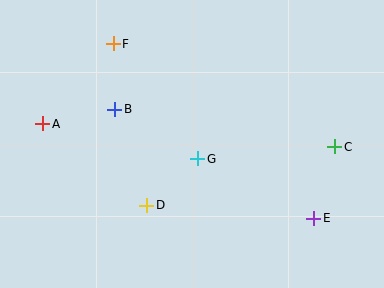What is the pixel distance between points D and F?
The distance between D and F is 165 pixels.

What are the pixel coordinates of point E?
Point E is at (314, 218).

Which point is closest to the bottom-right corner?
Point E is closest to the bottom-right corner.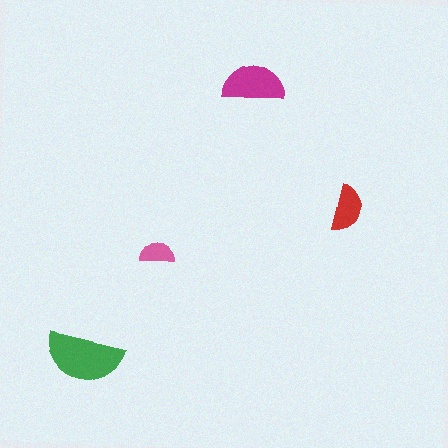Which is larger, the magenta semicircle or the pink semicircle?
The magenta one.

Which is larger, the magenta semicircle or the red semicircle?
The magenta one.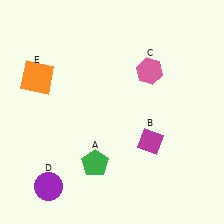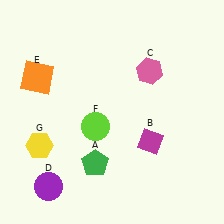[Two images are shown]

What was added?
A lime circle (F), a yellow hexagon (G) were added in Image 2.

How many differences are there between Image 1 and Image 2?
There are 2 differences between the two images.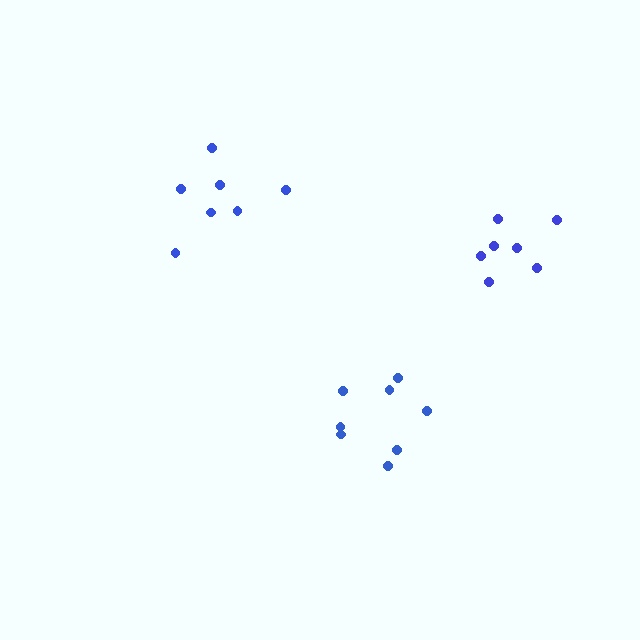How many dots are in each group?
Group 1: 7 dots, Group 2: 8 dots, Group 3: 7 dots (22 total).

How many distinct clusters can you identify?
There are 3 distinct clusters.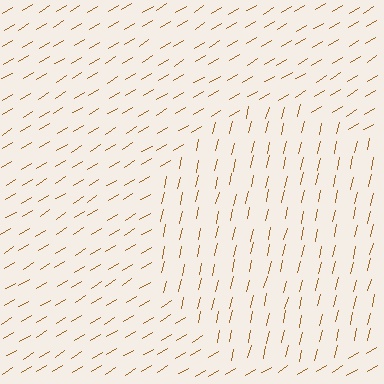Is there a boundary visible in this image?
Yes, there is a texture boundary formed by a change in line orientation.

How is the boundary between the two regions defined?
The boundary is defined purely by a change in line orientation (approximately 45 degrees difference). All lines are the same color and thickness.